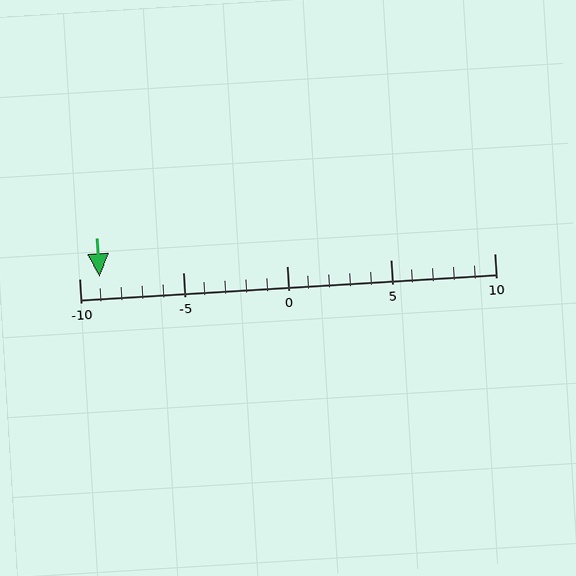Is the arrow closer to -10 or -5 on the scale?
The arrow is closer to -10.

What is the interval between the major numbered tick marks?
The major tick marks are spaced 5 units apart.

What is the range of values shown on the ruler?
The ruler shows values from -10 to 10.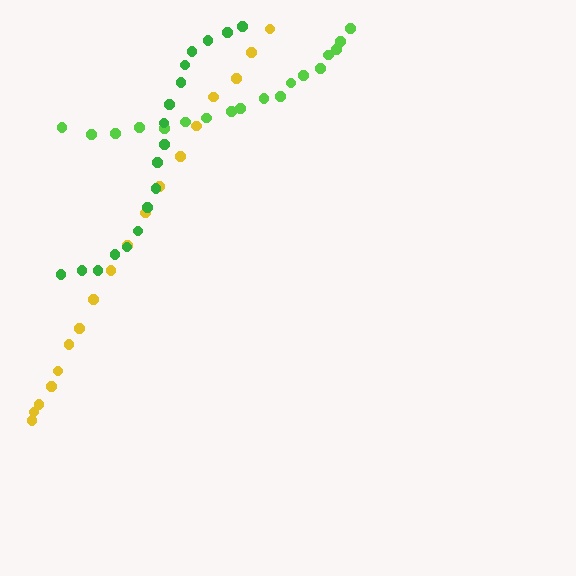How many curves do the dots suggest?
There are 3 distinct paths.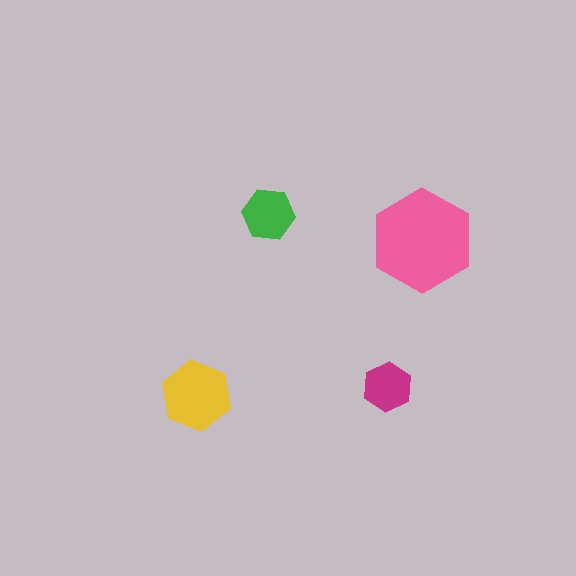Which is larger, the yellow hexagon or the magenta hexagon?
The yellow one.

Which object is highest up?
The green hexagon is topmost.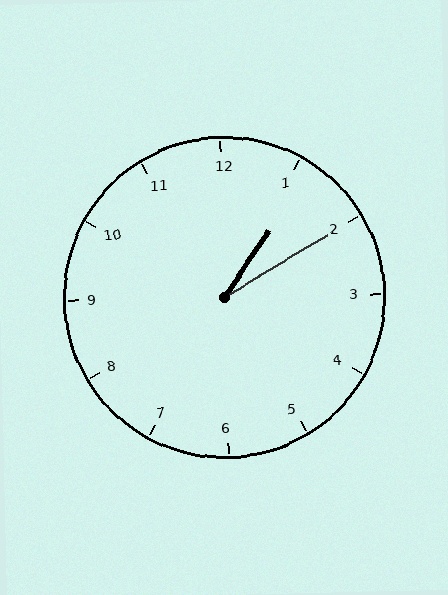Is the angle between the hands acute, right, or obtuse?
It is acute.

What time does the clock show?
1:10.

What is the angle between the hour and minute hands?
Approximately 25 degrees.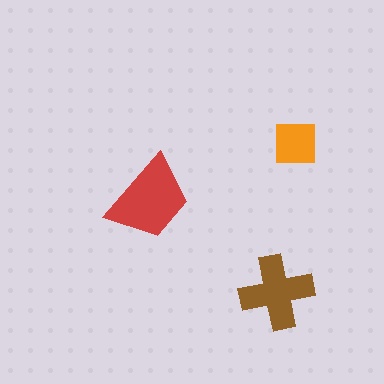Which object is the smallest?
The orange square.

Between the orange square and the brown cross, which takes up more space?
The brown cross.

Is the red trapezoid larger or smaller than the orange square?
Larger.